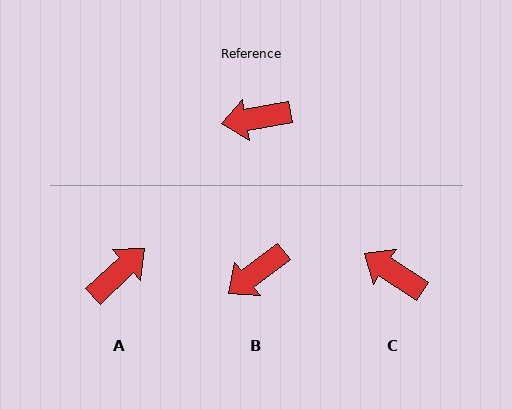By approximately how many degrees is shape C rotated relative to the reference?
Approximately 43 degrees clockwise.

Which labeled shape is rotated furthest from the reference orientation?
A, about 147 degrees away.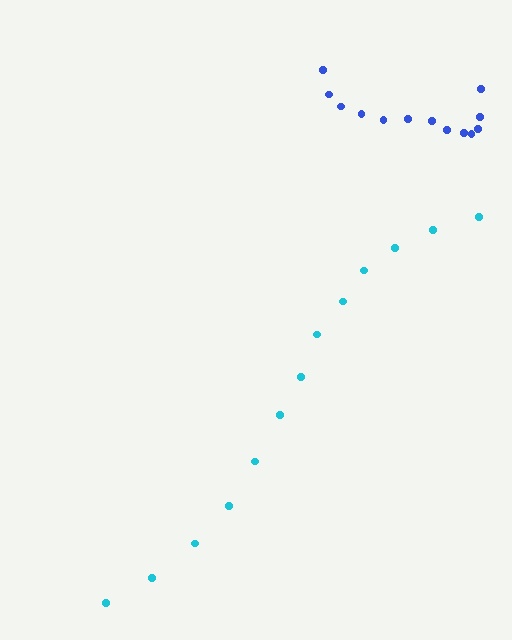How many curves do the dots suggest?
There are 2 distinct paths.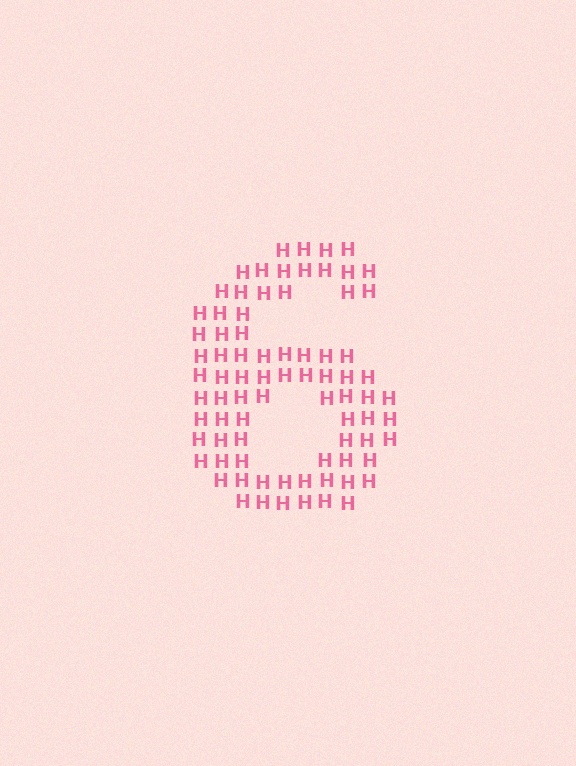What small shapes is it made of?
It is made of small letter H's.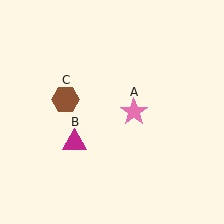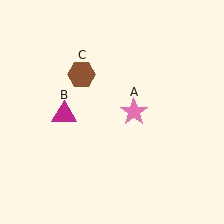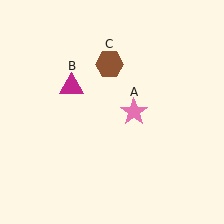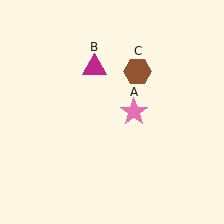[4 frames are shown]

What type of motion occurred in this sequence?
The magenta triangle (object B), brown hexagon (object C) rotated clockwise around the center of the scene.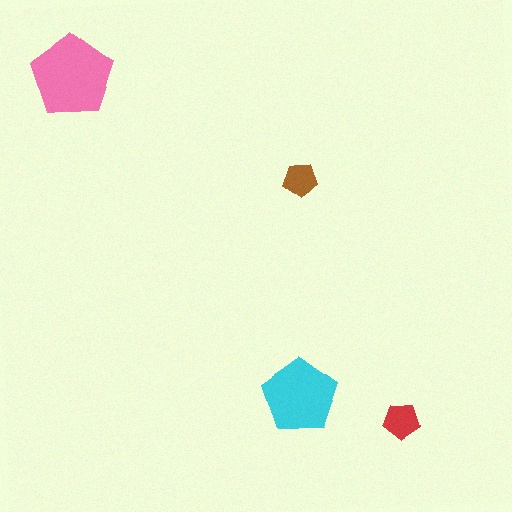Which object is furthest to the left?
The pink pentagon is leftmost.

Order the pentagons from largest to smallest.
the pink one, the cyan one, the red one, the brown one.